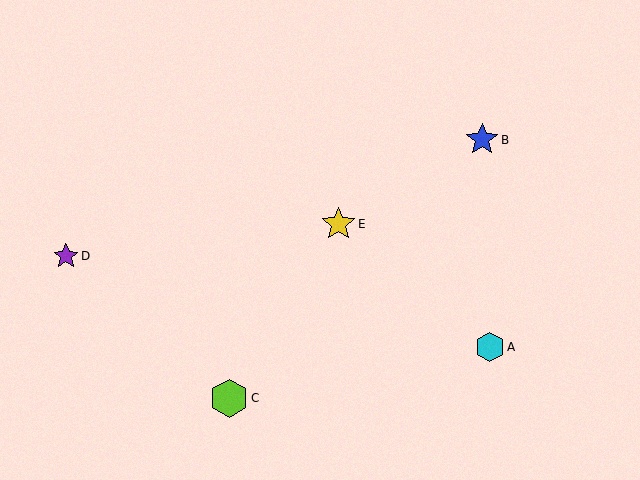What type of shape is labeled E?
Shape E is a yellow star.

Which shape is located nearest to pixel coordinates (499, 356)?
The cyan hexagon (labeled A) at (490, 347) is nearest to that location.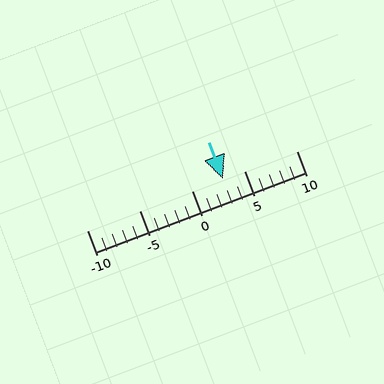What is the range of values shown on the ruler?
The ruler shows values from -10 to 10.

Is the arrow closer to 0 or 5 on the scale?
The arrow is closer to 5.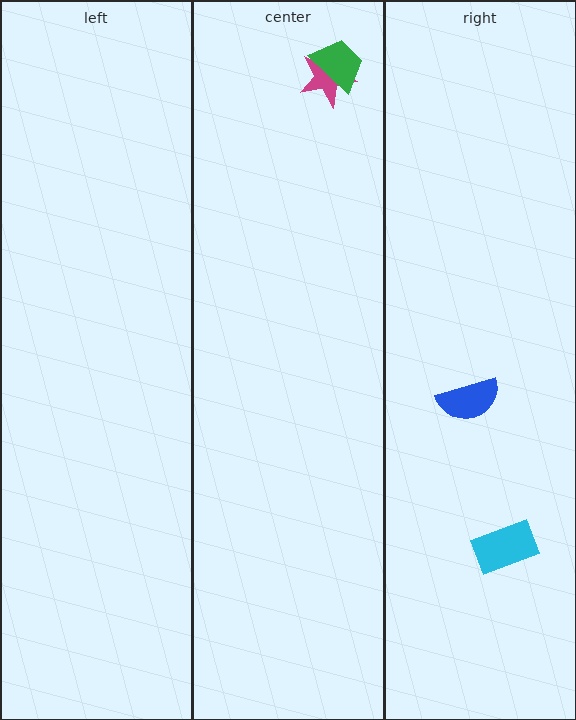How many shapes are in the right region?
2.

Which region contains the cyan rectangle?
The right region.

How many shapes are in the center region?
2.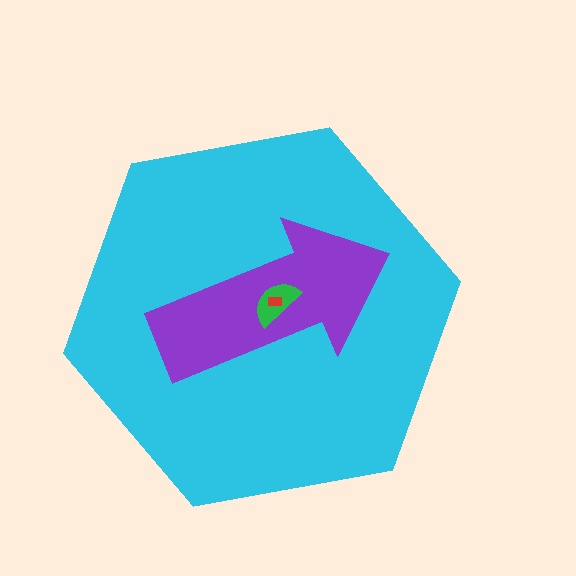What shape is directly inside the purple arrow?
The green semicircle.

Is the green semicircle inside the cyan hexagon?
Yes.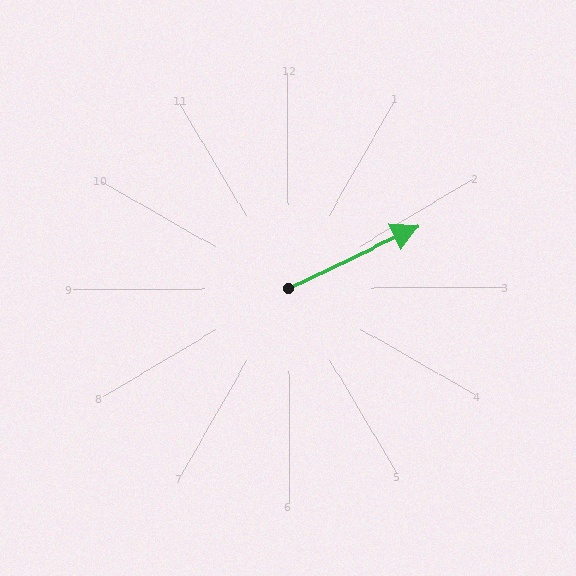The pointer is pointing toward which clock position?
Roughly 2 o'clock.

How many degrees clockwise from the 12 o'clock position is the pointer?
Approximately 65 degrees.